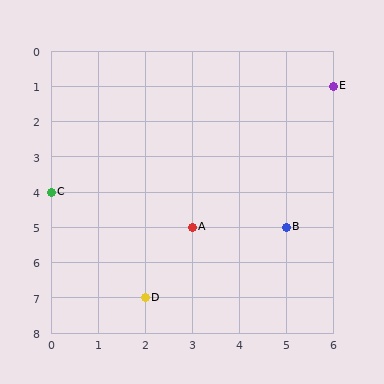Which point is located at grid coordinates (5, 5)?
Point B is at (5, 5).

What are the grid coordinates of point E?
Point E is at grid coordinates (6, 1).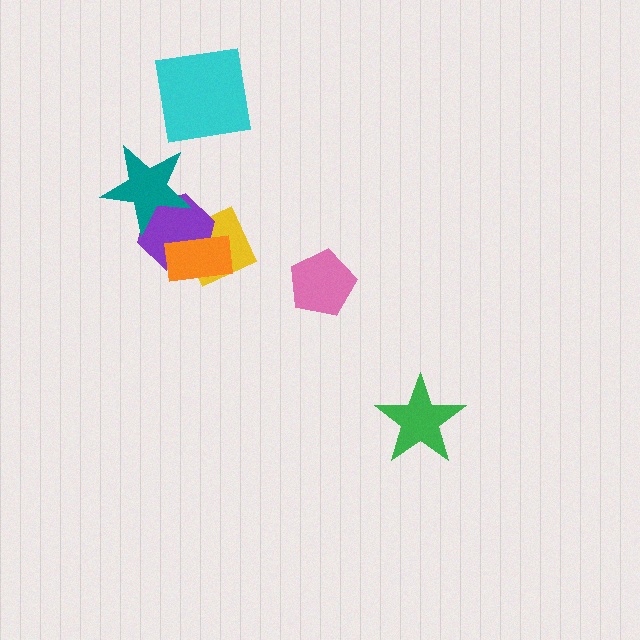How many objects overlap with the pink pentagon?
0 objects overlap with the pink pentagon.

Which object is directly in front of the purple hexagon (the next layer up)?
The orange rectangle is directly in front of the purple hexagon.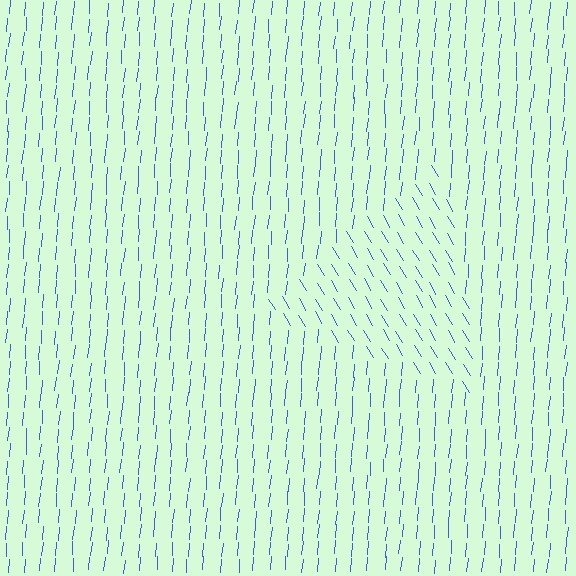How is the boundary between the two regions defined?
The boundary is defined purely by a change in line orientation (approximately 36 degrees difference). All lines are the same color and thickness.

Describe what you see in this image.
The image is filled with small blue line segments. A triangle region in the image has lines oriented differently from the surrounding lines, creating a visible texture boundary.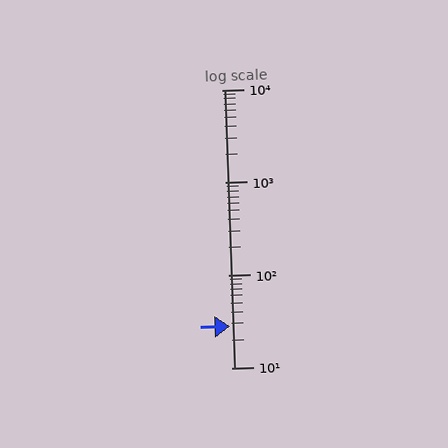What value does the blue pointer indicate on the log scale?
The pointer indicates approximately 28.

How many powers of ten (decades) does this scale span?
The scale spans 3 decades, from 10 to 10000.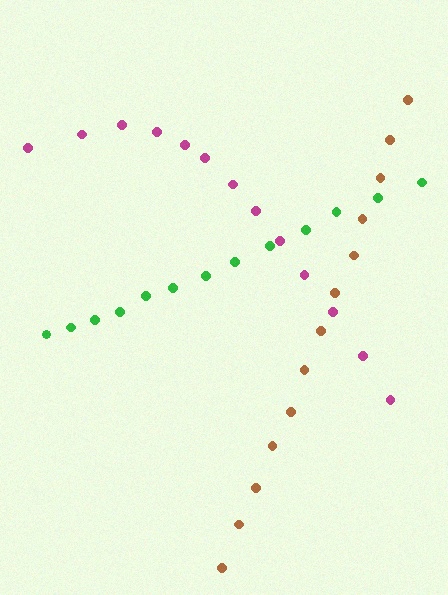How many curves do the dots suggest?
There are 3 distinct paths.